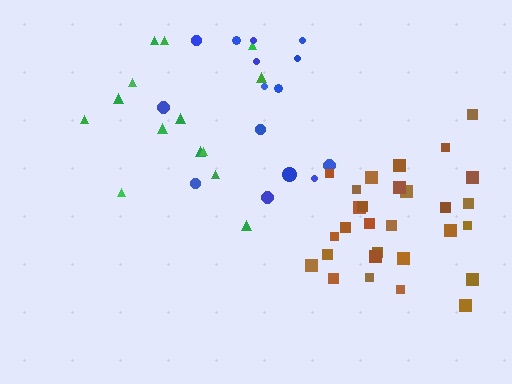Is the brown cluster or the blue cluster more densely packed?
Brown.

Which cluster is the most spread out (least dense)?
Green.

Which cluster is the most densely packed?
Brown.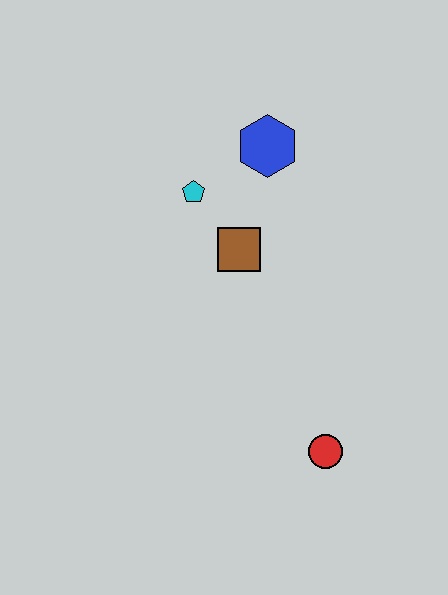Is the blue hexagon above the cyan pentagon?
Yes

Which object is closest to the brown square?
The cyan pentagon is closest to the brown square.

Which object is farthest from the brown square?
The red circle is farthest from the brown square.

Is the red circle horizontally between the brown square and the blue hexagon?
No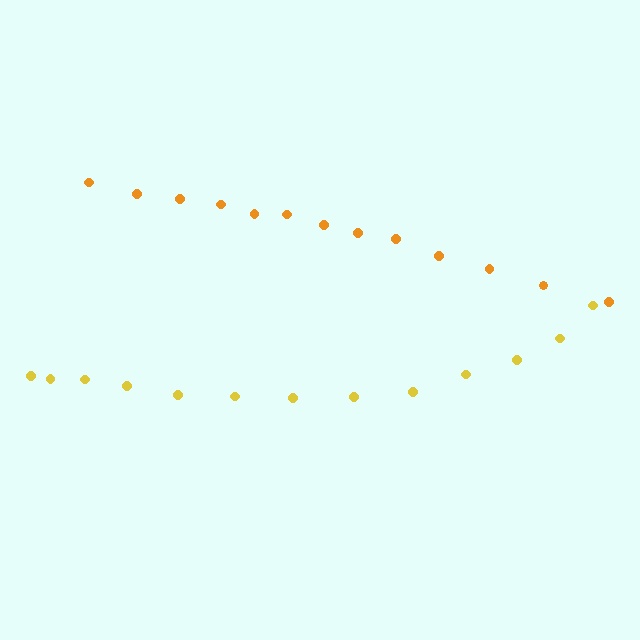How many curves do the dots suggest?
There are 2 distinct paths.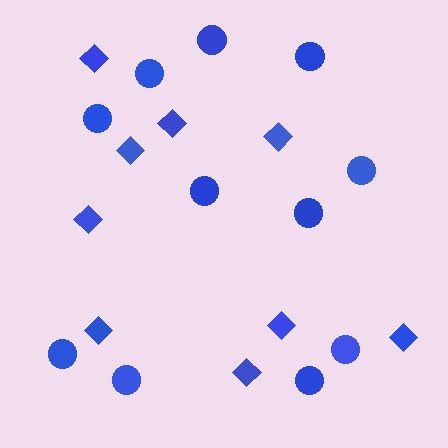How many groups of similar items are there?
There are 2 groups: one group of circles (11) and one group of diamonds (9).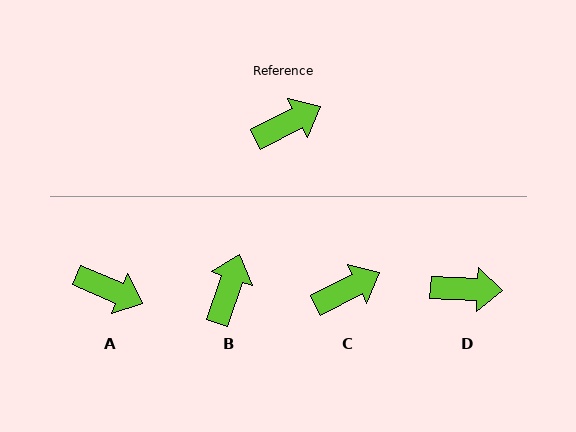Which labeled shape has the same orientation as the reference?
C.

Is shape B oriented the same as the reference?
No, it is off by about 44 degrees.